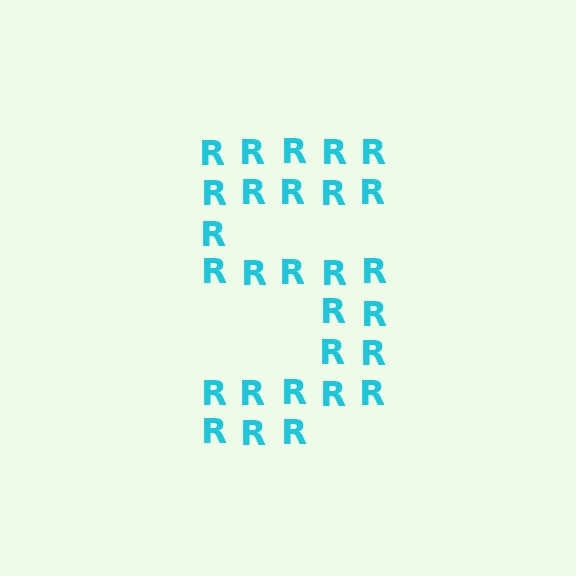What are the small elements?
The small elements are letter R's.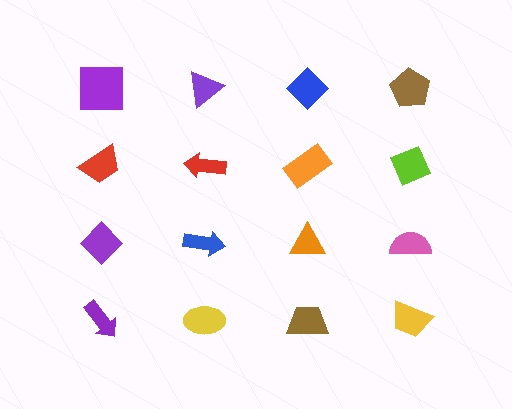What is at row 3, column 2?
A blue arrow.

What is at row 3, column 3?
An orange triangle.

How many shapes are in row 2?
4 shapes.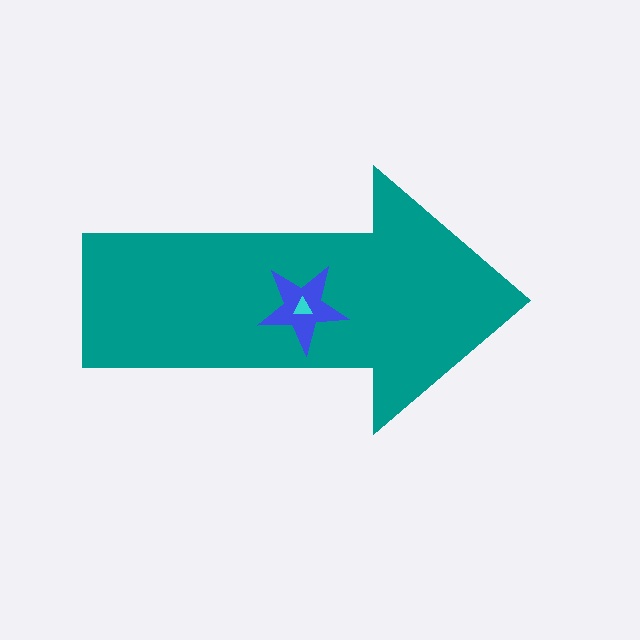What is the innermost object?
The cyan triangle.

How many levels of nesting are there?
3.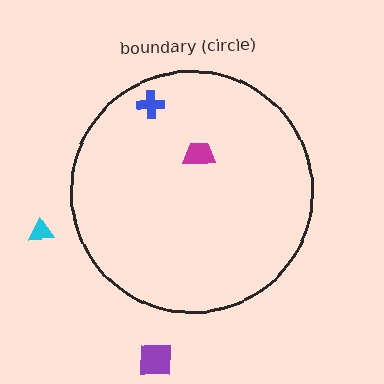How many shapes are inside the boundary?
2 inside, 2 outside.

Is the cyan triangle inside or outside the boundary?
Outside.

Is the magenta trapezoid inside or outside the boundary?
Inside.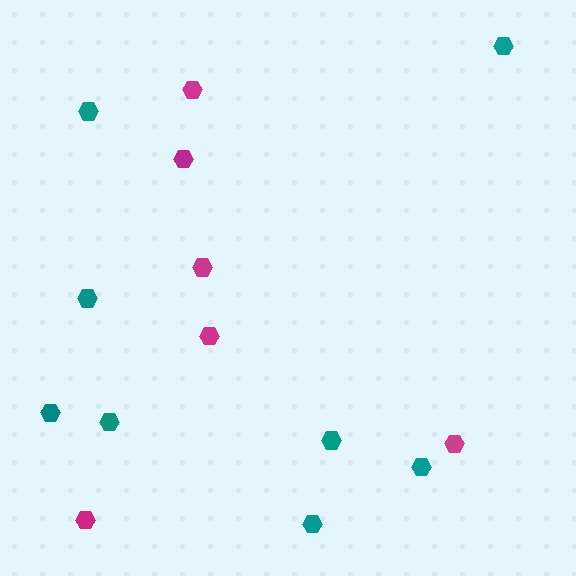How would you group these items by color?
There are 2 groups: one group of teal hexagons (8) and one group of magenta hexagons (6).